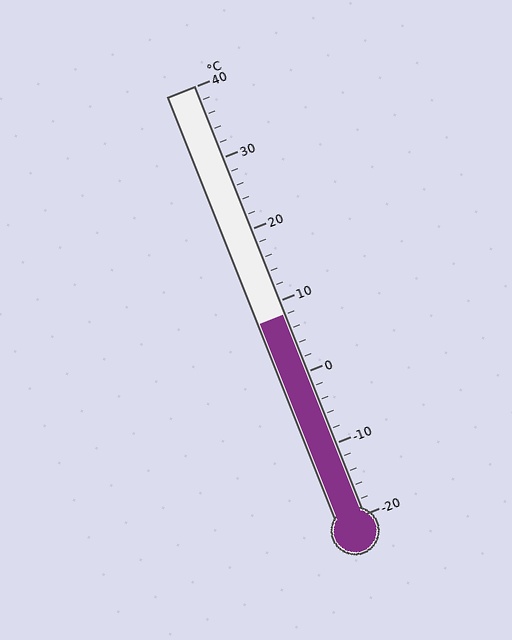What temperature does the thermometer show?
The thermometer shows approximately 8°C.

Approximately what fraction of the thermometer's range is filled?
The thermometer is filled to approximately 45% of its range.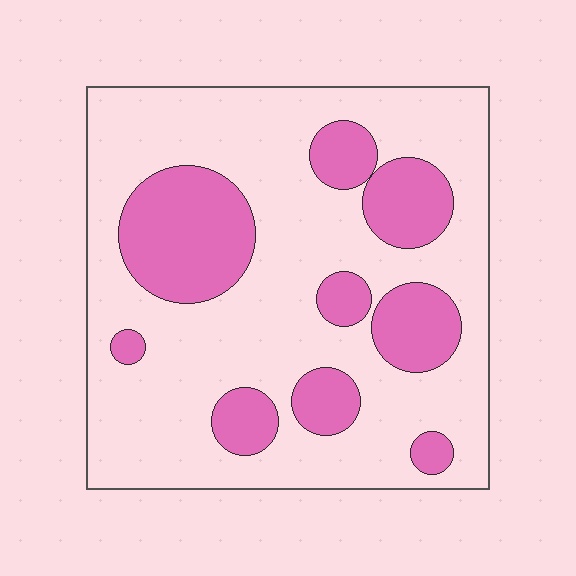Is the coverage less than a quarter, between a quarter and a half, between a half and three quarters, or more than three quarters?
Between a quarter and a half.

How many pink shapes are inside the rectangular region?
9.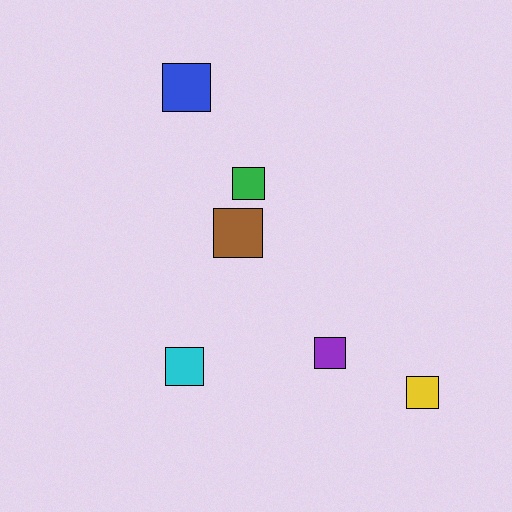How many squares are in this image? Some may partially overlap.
There are 6 squares.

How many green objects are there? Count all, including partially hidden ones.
There is 1 green object.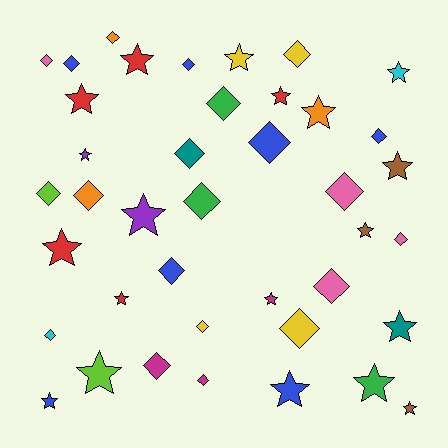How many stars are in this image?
There are 19 stars.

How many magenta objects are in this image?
There are 3 magenta objects.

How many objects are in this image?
There are 40 objects.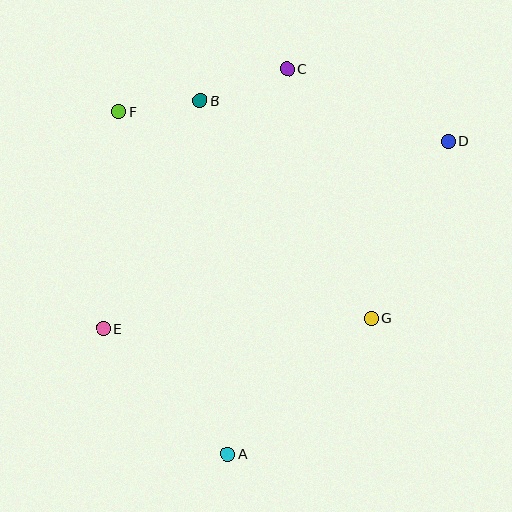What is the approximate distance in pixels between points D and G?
The distance between D and G is approximately 192 pixels.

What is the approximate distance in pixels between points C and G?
The distance between C and G is approximately 263 pixels.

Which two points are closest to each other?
Points B and F are closest to each other.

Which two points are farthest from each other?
Points D and E are farthest from each other.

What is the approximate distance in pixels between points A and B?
The distance between A and B is approximately 354 pixels.